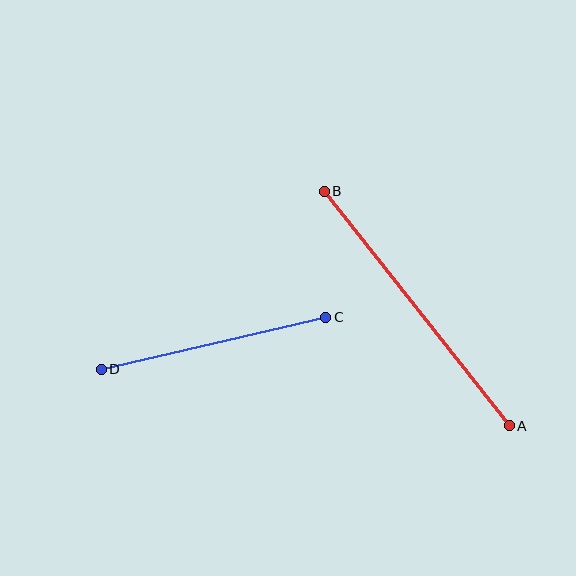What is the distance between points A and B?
The distance is approximately 299 pixels.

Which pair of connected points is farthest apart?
Points A and B are farthest apart.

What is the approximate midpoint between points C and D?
The midpoint is at approximately (214, 343) pixels.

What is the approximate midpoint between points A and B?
The midpoint is at approximately (417, 309) pixels.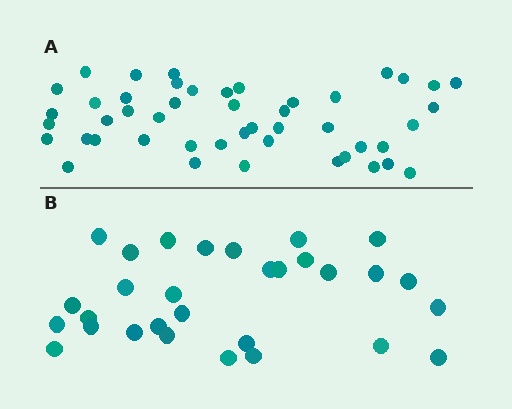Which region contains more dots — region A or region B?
Region A (the top region) has more dots.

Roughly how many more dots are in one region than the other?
Region A has approximately 15 more dots than region B.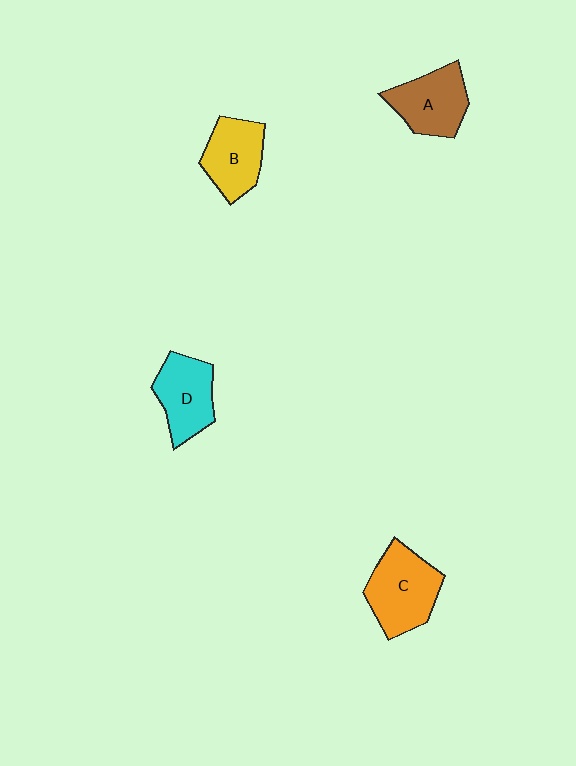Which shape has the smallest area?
Shape B (yellow).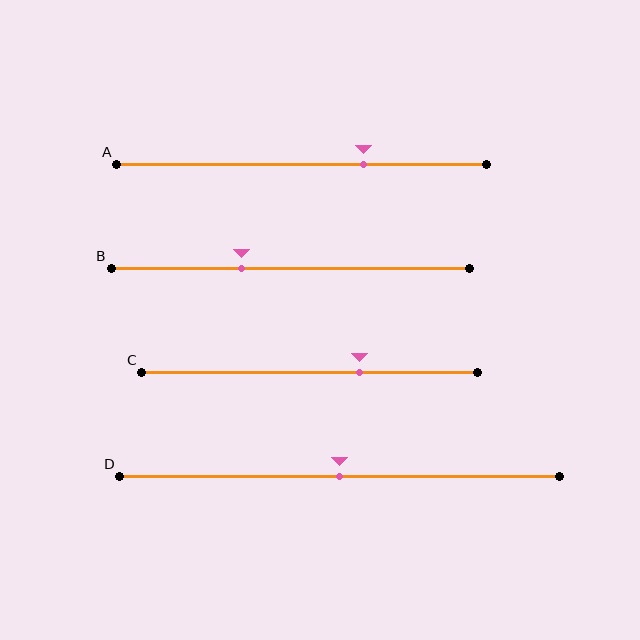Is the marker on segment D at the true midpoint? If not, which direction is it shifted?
Yes, the marker on segment D is at the true midpoint.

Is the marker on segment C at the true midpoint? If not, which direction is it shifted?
No, the marker on segment C is shifted to the right by about 15% of the segment length.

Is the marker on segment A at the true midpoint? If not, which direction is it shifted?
No, the marker on segment A is shifted to the right by about 17% of the segment length.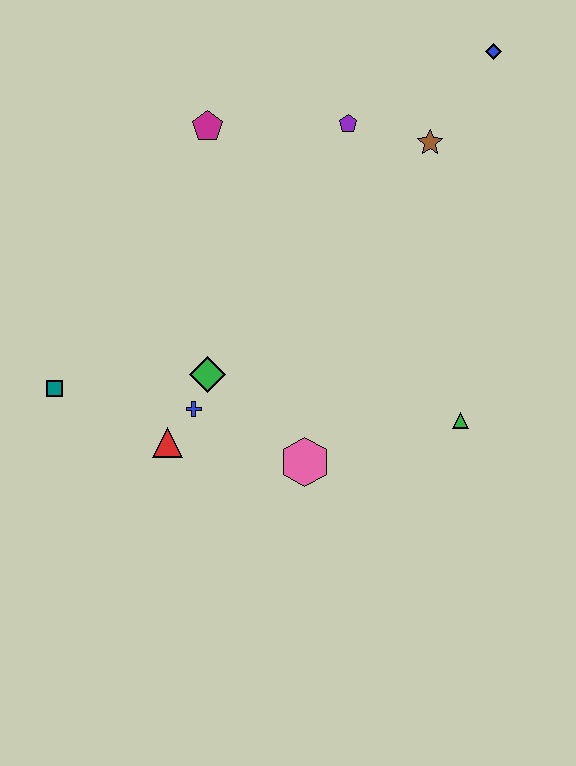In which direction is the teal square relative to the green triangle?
The teal square is to the left of the green triangle.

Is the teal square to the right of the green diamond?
No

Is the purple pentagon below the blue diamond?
Yes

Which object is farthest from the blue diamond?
The teal square is farthest from the blue diamond.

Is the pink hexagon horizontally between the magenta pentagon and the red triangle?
No